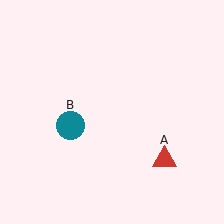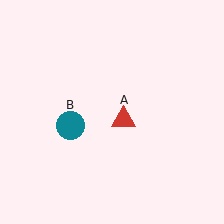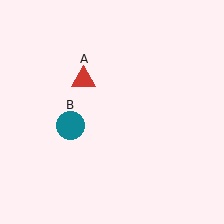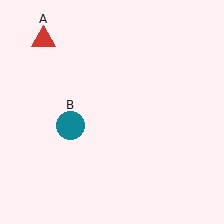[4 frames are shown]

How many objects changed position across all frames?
1 object changed position: red triangle (object A).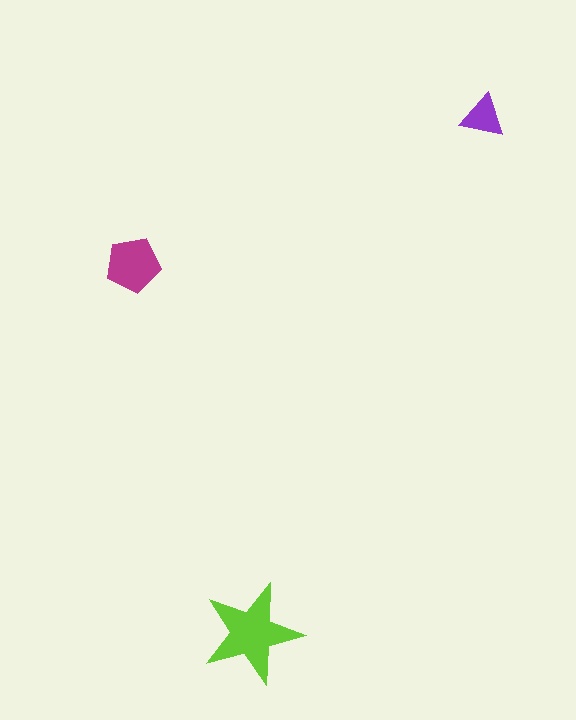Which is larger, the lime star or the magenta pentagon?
The lime star.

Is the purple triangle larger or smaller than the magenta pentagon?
Smaller.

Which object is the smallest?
The purple triangle.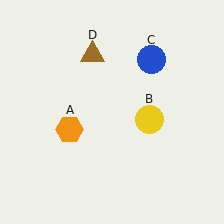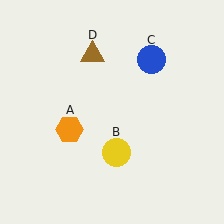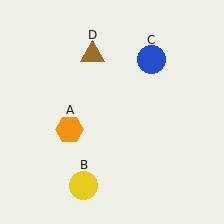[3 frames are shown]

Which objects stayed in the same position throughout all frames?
Orange hexagon (object A) and blue circle (object C) and brown triangle (object D) remained stationary.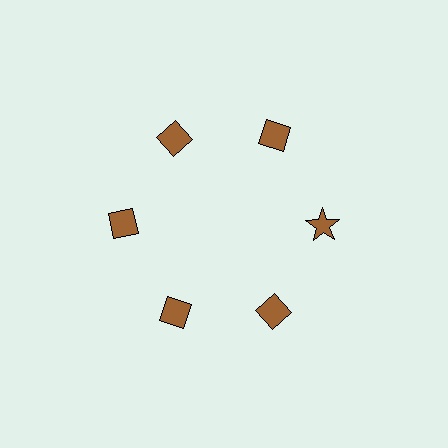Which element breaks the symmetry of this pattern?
The brown star at roughly the 3 o'clock position breaks the symmetry. All other shapes are brown diamonds.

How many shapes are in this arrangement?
There are 6 shapes arranged in a ring pattern.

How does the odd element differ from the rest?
It has a different shape: star instead of diamond.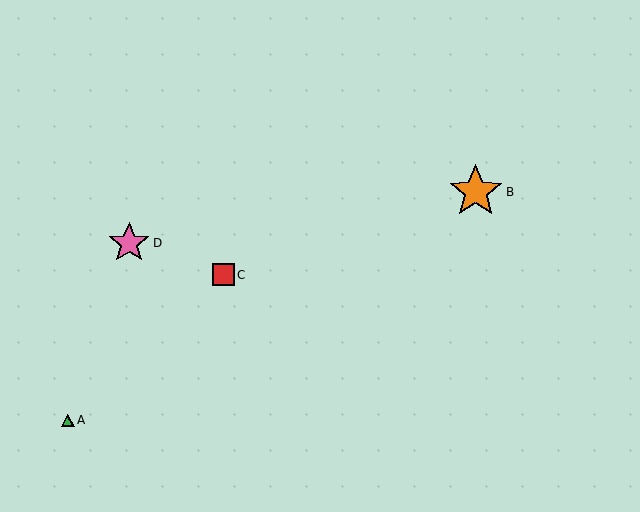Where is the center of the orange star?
The center of the orange star is at (476, 192).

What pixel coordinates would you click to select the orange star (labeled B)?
Click at (476, 192) to select the orange star B.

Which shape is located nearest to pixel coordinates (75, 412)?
The green triangle (labeled A) at (68, 420) is nearest to that location.